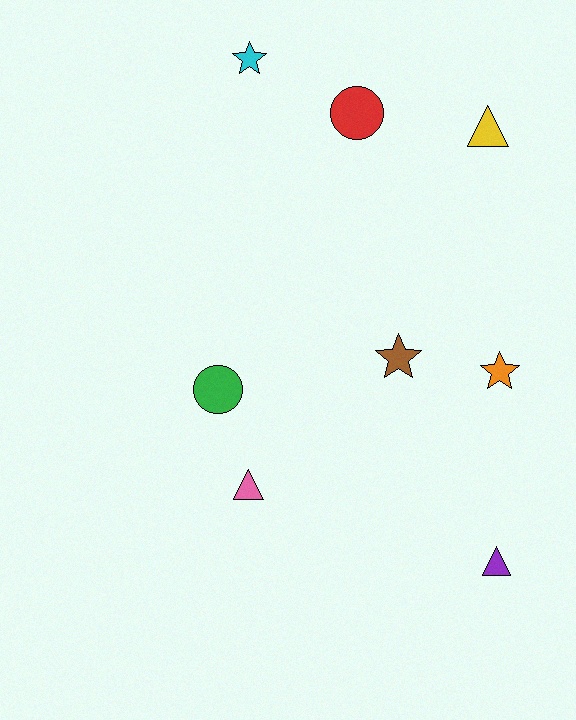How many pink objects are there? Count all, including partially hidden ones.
There is 1 pink object.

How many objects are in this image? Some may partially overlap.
There are 8 objects.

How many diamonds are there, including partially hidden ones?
There are no diamonds.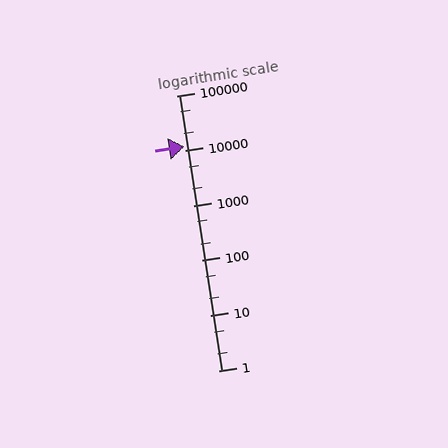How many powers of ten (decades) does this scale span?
The scale spans 5 decades, from 1 to 100000.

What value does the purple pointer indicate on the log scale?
The pointer indicates approximately 12000.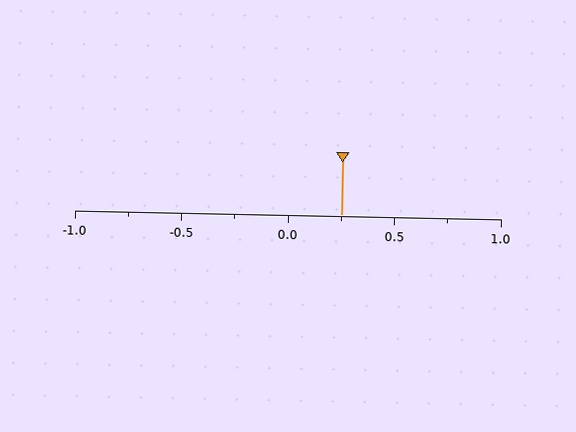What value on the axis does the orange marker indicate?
The marker indicates approximately 0.25.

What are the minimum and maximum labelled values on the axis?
The axis runs from -1.0 to 1.0.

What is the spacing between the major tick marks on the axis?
The major ticks are spaced 0.5 apart.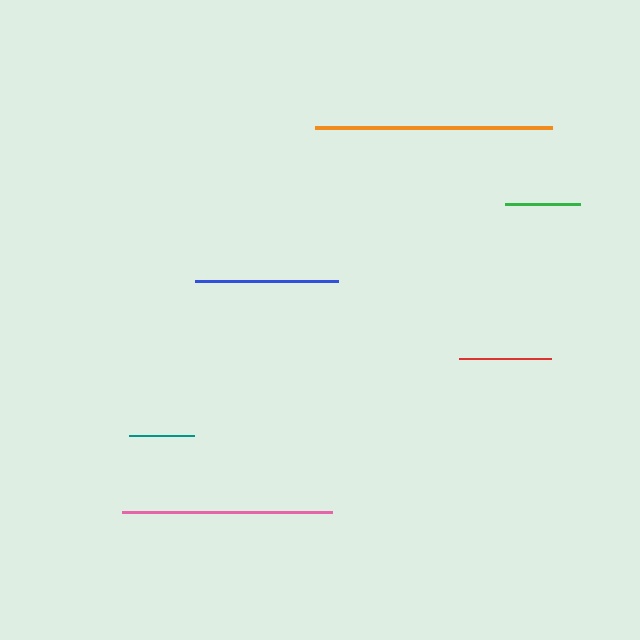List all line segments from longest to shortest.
From longest to shortest: orange, pink, blue, red, green, teal.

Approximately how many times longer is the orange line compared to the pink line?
The orange line is approximately 1.1 times the length of the pink line.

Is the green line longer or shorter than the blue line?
The blue line is longer than the green line.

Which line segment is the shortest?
The teal line is the shortest at approximately 65 pixels.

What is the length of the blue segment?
The blue segment is approximately 143 pixels long.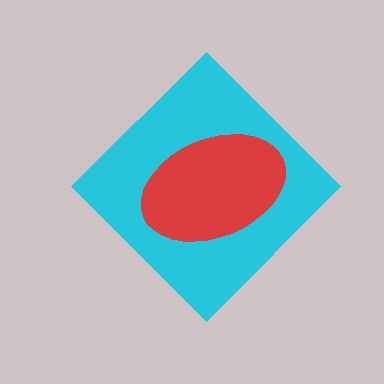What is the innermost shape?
The red ellipse.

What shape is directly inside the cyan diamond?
The red ellipse.